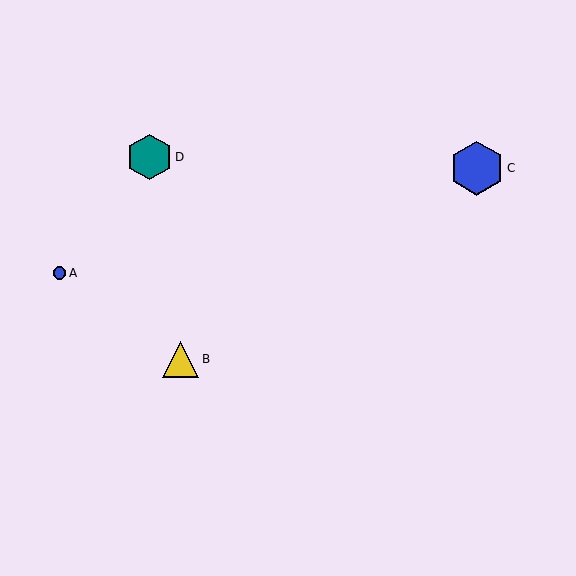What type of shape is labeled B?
Shape B is a yellow triangle.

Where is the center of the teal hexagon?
The center of the teal hexagon is at (149, 157).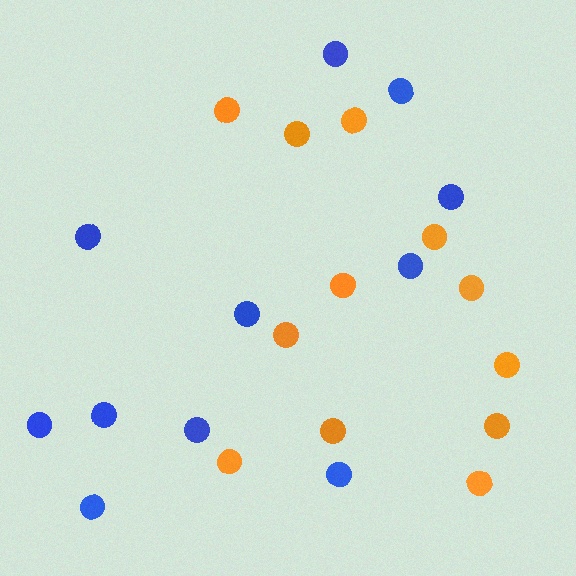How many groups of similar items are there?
There are 2 groups: one group of blue circles (11) and one group of orange circles (12).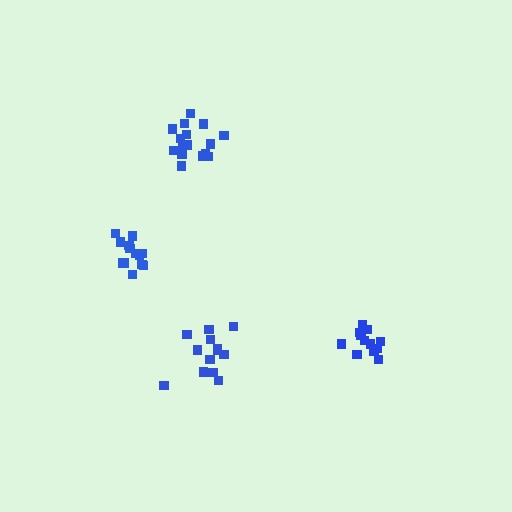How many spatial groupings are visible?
There are 4 spatial groupings.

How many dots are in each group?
Group 1: 13 dots, Group 2: 13 dots, Group 3: 12 dots, Group 4: 16 dots (54 total).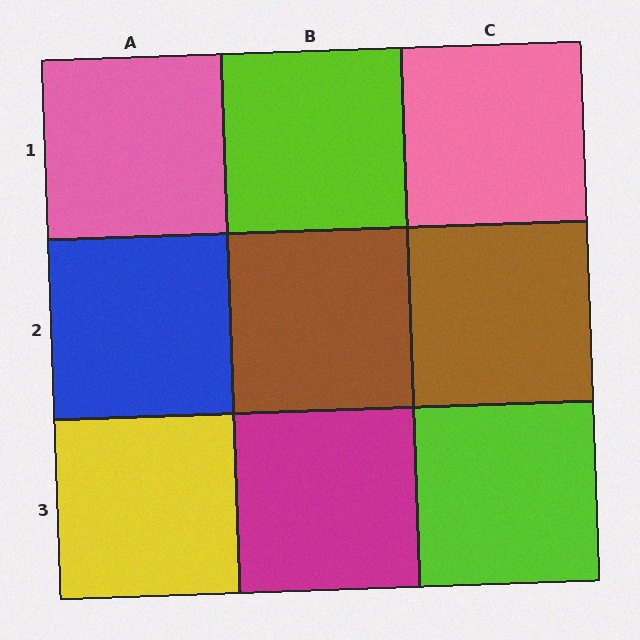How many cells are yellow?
1 cell is yellow.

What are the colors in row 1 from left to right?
Pink, lime, pink.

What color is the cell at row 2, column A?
Blue.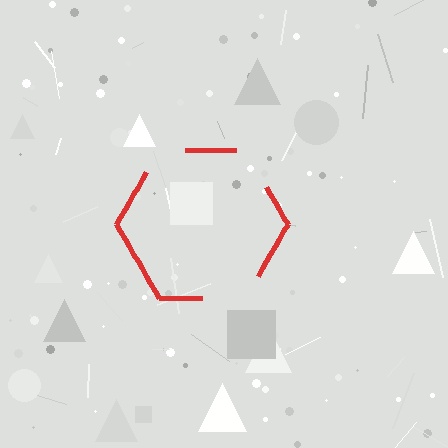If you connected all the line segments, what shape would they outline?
They would outline a hexagon.